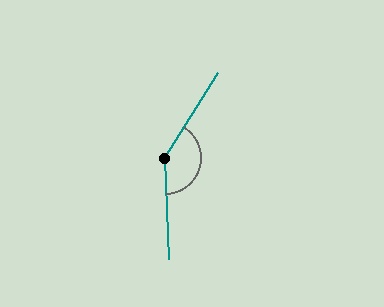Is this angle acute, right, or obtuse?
It is obtuse.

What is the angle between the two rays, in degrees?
Approximately 146 degrees.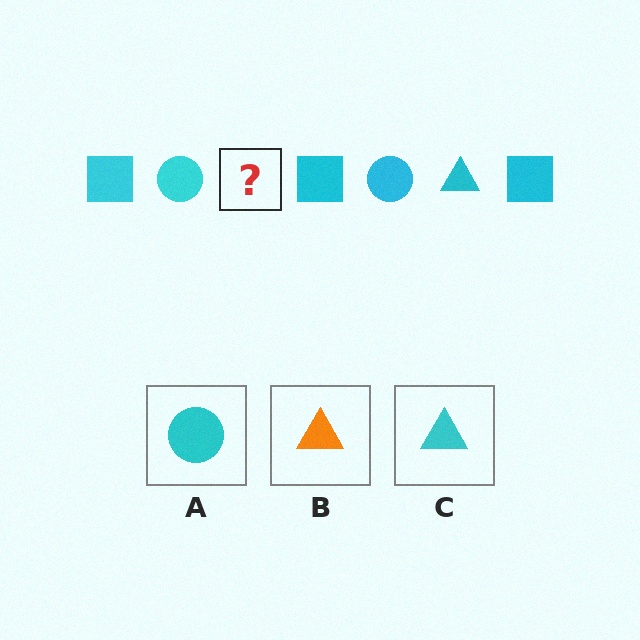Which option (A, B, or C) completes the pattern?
C.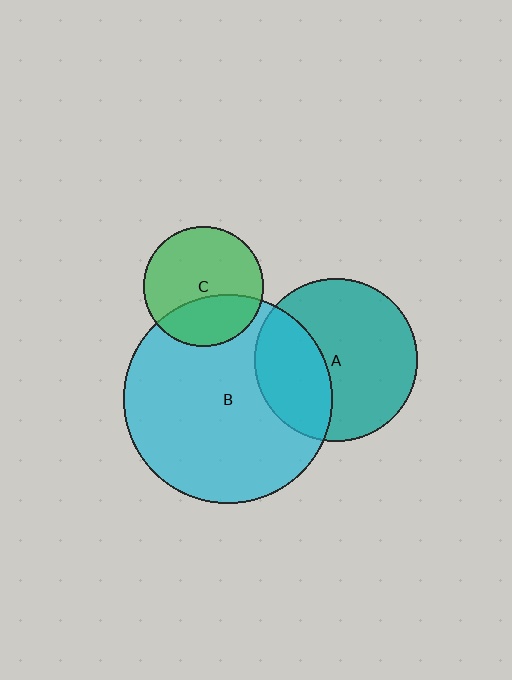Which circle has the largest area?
Circle B (cyan).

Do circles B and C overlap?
Yes.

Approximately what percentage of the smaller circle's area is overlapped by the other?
Approximately 35%.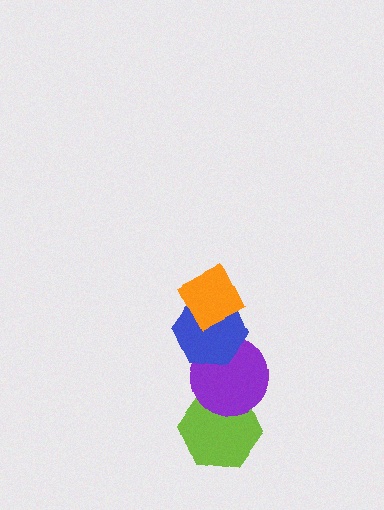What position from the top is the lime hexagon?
The lime hexagon is 4th from the top.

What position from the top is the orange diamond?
The orange diamond is 1st from the top.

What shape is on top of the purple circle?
The blue hexagon is on top of the purple circle.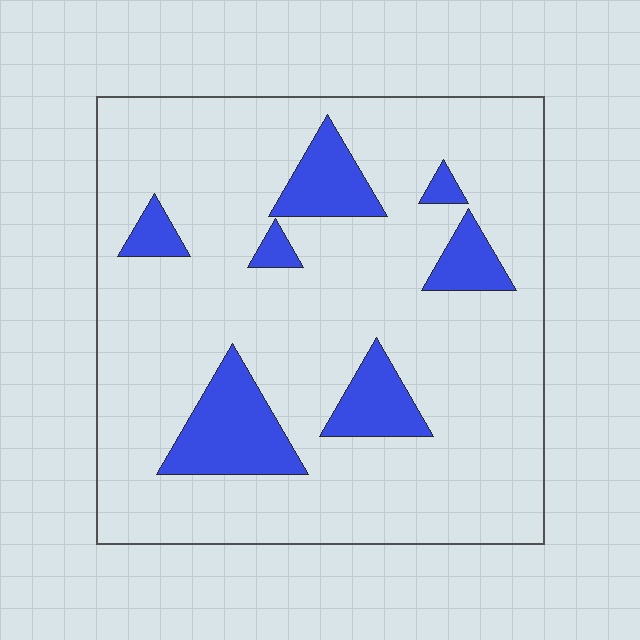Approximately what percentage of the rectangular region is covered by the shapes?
Approximately 15%.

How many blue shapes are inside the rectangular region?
7.